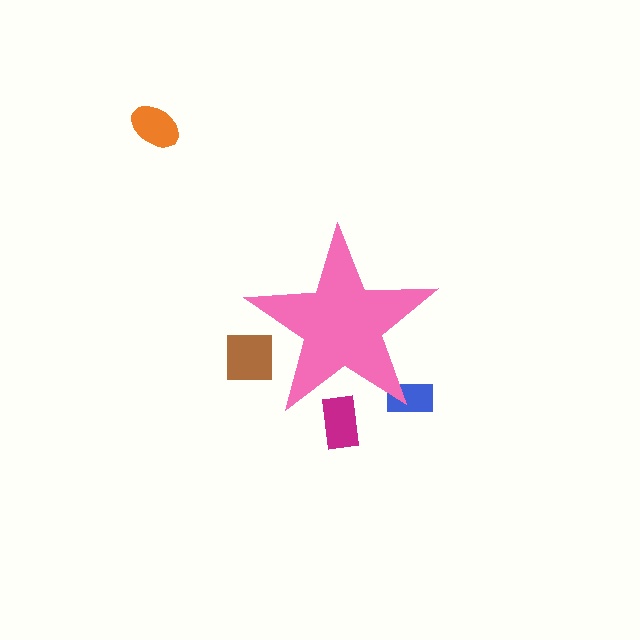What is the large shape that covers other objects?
A pink star.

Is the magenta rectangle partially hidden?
Yes, the magenta rectangle is partially hidden behind the pink star.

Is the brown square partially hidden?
Yes, the brown square is partially hidden behind the pink star.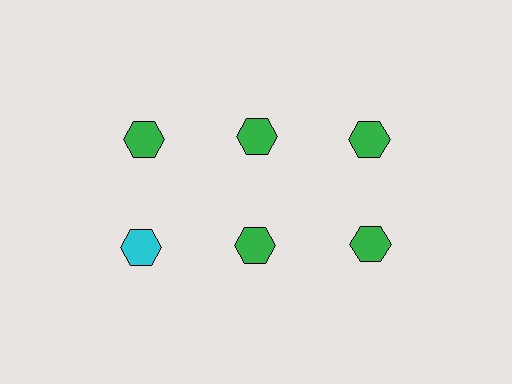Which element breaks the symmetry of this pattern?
The cyan hexagon in the second row, leftmost column breaks the symmetry. All other shapes are green hexagons.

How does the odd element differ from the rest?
It has a different color: cyan instead of green.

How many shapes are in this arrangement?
There are 6 shapes arranged in a grid pattern.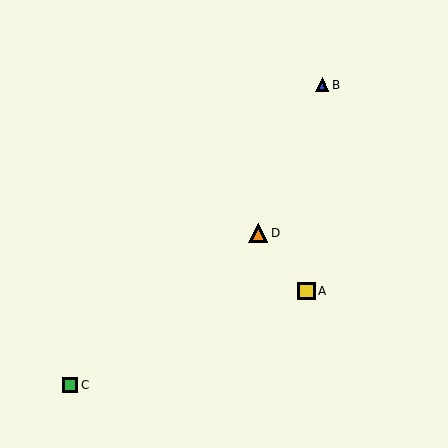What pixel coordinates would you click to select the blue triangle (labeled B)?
Click at (322, 85) to select the blue triangle B.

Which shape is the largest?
The orange triangle (labeled D) is the largest.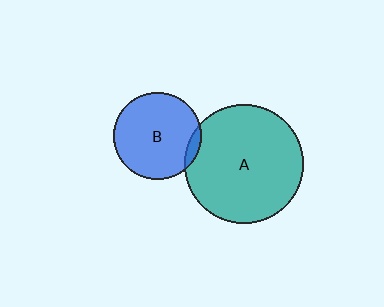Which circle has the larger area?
Circle A (teal).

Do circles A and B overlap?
Yes.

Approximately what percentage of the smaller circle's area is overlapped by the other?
Approximately 5%.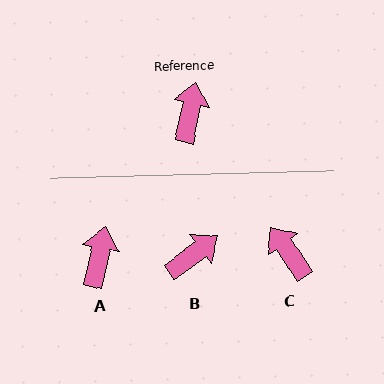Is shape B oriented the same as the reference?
No, it is off by about 41 degrees.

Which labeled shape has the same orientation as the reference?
A.